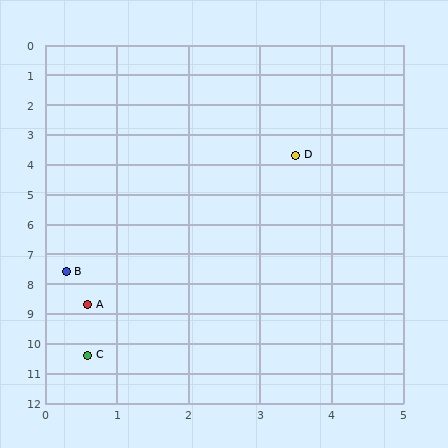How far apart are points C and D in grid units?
Points C and D are about 7.3 grid units apart.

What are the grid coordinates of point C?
Point C is at approximately (0.6, 10.4).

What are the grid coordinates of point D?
Point D is at approximately (3.5, 3.7).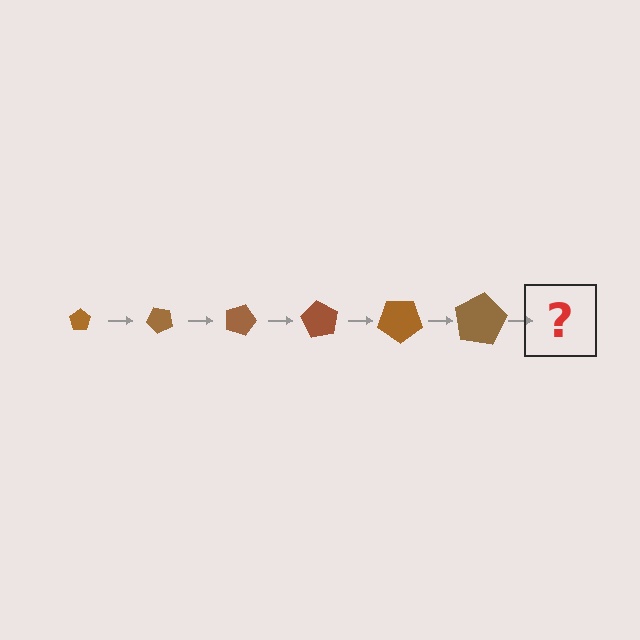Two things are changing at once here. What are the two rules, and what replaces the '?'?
The two rules are that the pentagon grows larger each step and it rotates 45 degrees each step. The '?' should be a pentagon, larger than the previous one and rotated 270 degrees from the start.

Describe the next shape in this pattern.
It should be a pentagon, larger than the previous one and rotated 270 degrees from the start.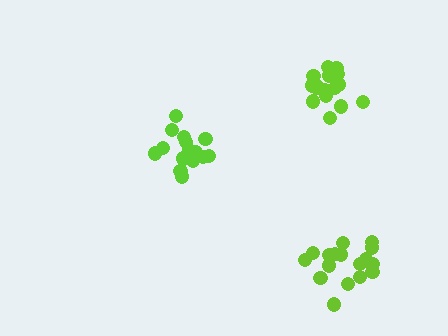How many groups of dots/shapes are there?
There are 3 groups.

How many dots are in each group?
Group 1: 16 dots, Group 2: 18 dots, Group 3: 19 dots (53 total).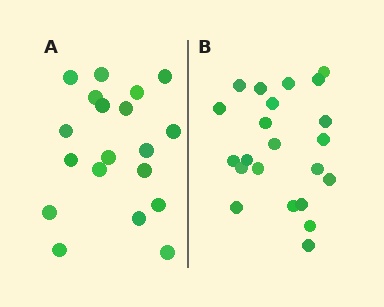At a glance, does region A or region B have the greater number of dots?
Region B (the right region) has more dots.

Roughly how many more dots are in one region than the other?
Region B has just a few more — roughly 2 or 3 more dots than region A.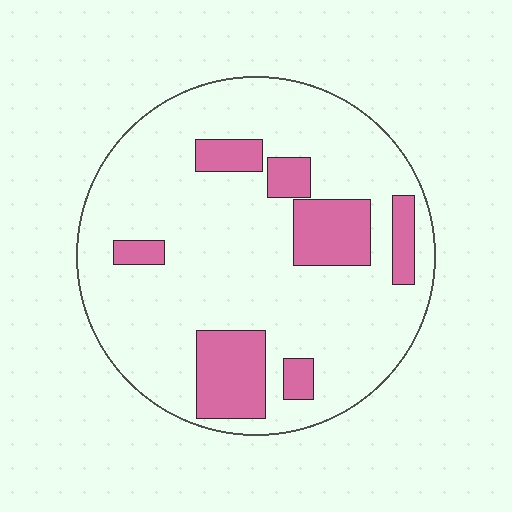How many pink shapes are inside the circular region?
7.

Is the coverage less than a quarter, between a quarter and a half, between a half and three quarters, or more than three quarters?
Less than a quarter.